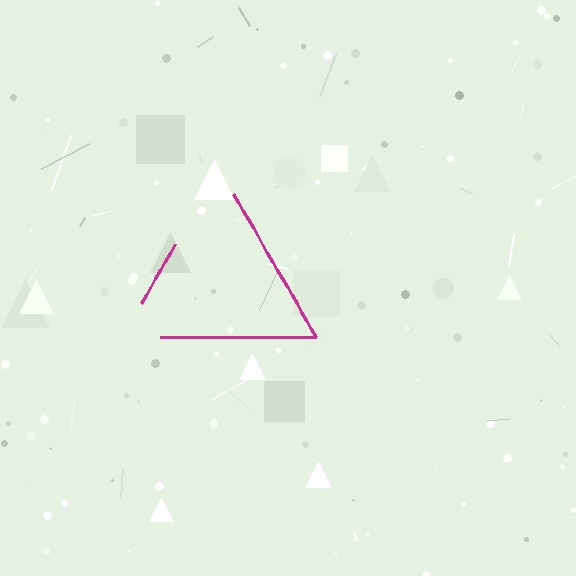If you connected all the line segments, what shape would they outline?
They would outline a triangle.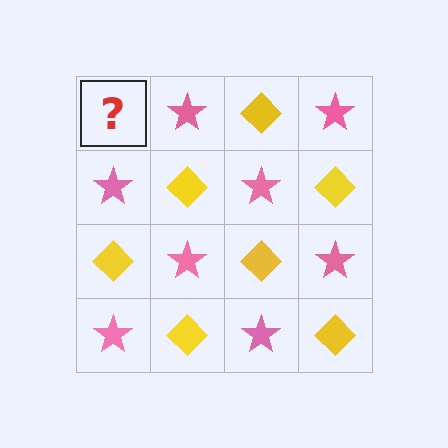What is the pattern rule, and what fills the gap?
The rule is that it alternates yellow diamond and pink star in a checkerboard pattern. The gap should be filled with a yellow diamond.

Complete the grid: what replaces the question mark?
The question mark should be replaced with a yellow diamond.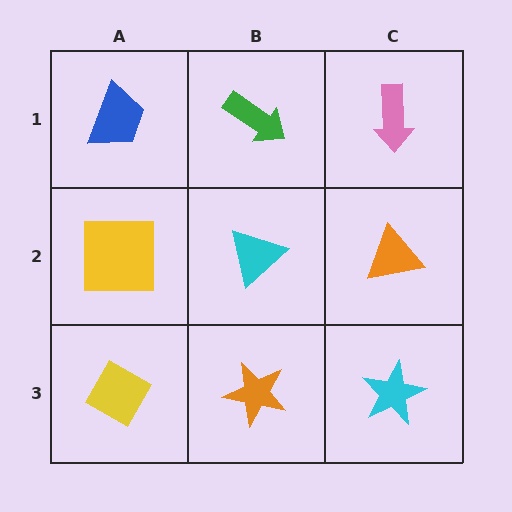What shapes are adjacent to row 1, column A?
A yellow square (row 2, column A), a green arrow (row 1, column B).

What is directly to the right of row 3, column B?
A cyan star.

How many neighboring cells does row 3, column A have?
2.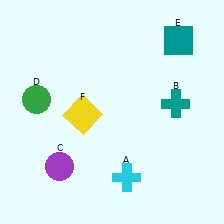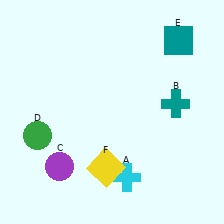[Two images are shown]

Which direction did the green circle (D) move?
The green circle (D) moved down.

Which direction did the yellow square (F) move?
The yellow square (F) moved down.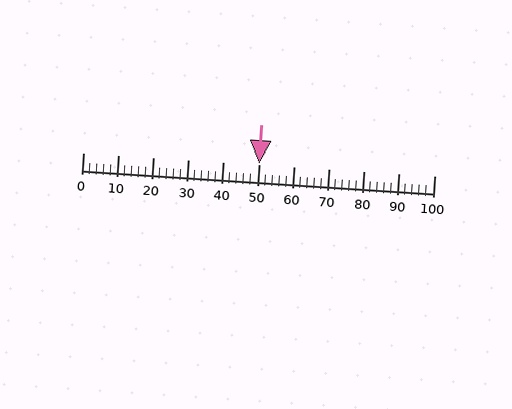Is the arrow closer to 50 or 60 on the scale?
The arrow is closer to 50.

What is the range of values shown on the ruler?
The ruler shows values from 0 to 100.